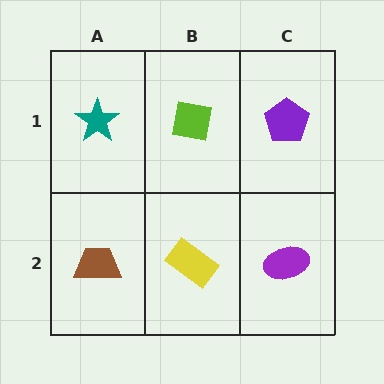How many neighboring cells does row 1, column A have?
2.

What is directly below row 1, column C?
A purple ellipse.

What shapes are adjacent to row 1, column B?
A yellow rectangle (row 2, column B), a teal star (row 1, column A), a purple pentagon (row 1, column C).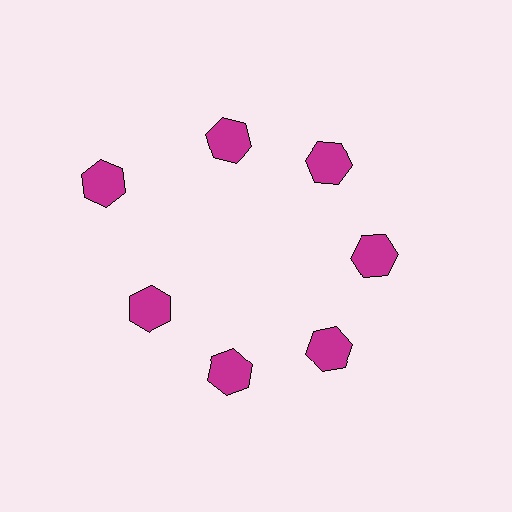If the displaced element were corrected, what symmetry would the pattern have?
It would have 7-fold rotational symmetry — the pattern would map onto itself every 51 degrees.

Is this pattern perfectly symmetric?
No. The 7 magenta hexagons are arranged in a ring, but one element near the 10 o'clock position is pushed outward from the center, breaking the 7-fold rotational symmetry.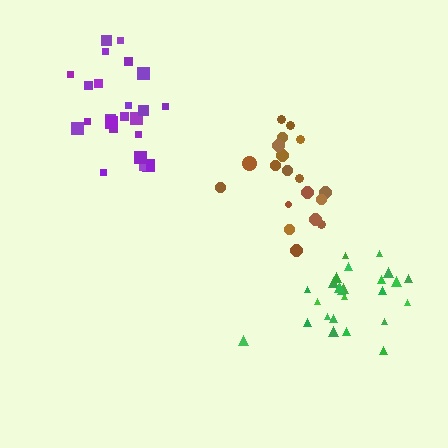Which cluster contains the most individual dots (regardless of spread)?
Green (26).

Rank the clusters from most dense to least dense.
green, brown, purple.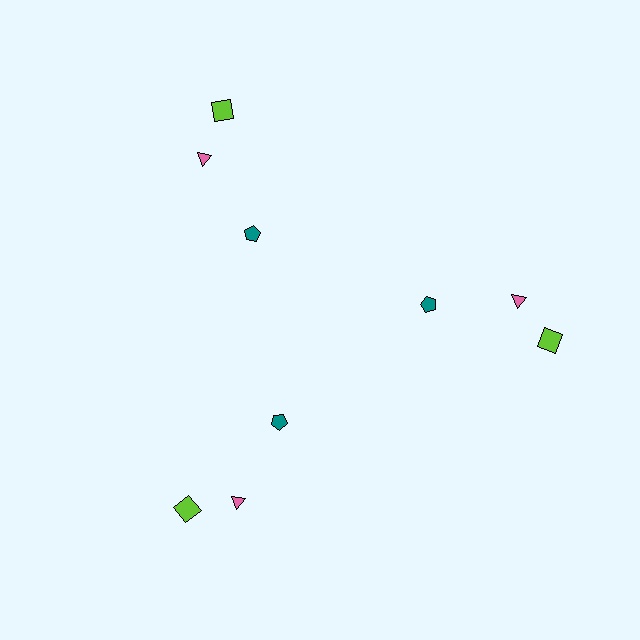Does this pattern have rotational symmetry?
Yes, this pattern has 3-fold rotational symmetry. It looks the same after rotating 120 degrees around the center.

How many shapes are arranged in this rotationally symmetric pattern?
There are 9 shapes, arranged in 3 groups of 3.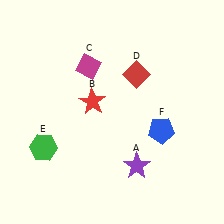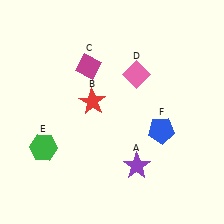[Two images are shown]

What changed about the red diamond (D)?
In Image 1, D is red. In Image 2, it changed to pink.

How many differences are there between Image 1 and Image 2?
There is 1 difference between the two images.